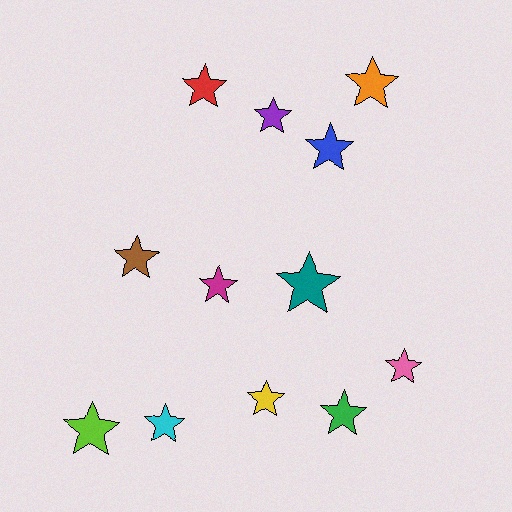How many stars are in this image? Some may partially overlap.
There are 12 stars.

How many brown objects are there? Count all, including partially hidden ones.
There is 1 brown object.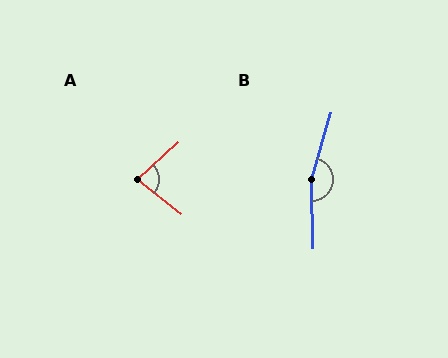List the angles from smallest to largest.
A (80°), B (162°).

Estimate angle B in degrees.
Approximately 162 degrees.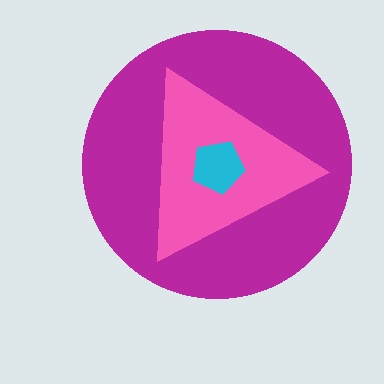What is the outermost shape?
The magenta circle.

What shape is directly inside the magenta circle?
The pink triangle.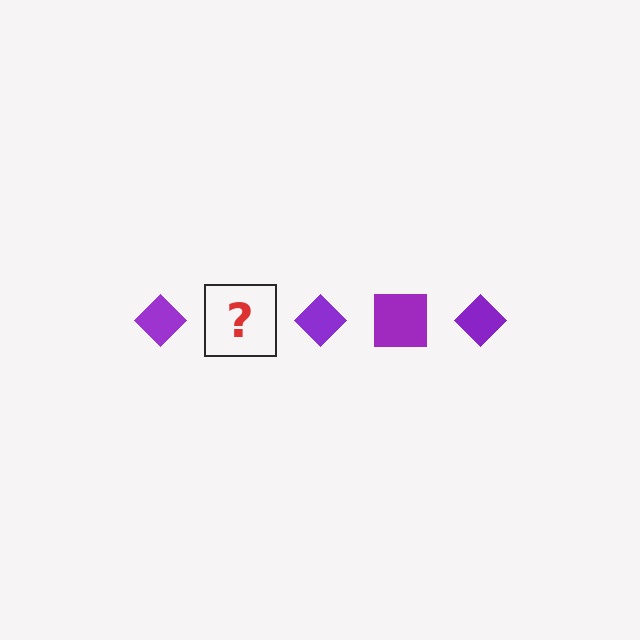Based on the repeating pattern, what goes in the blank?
The blank should be a purple square.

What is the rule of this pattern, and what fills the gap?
The rule is that the pattern cycles through diamond, square shapes in purple. The gap should be filled with a purple square.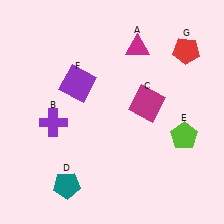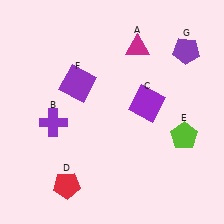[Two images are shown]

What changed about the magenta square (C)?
In Image 1, C is magenta. In Image 2, it changed to purple.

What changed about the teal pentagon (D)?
In Image 1, D is teal. In Image 2, it changed to red.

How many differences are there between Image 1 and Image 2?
There are 3 differences between the two images.